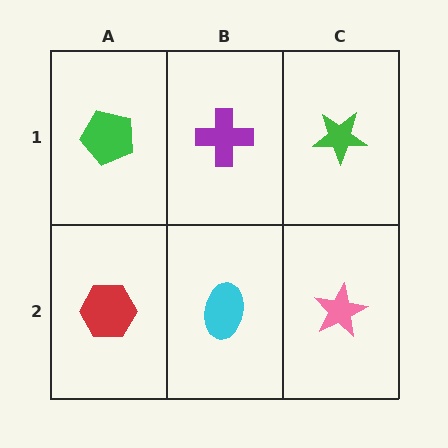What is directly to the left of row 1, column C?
A purple cross.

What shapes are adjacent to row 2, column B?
A purple cross (row 1, column B), a red hexagon (row 2, column A), a pink star (row 2, column C).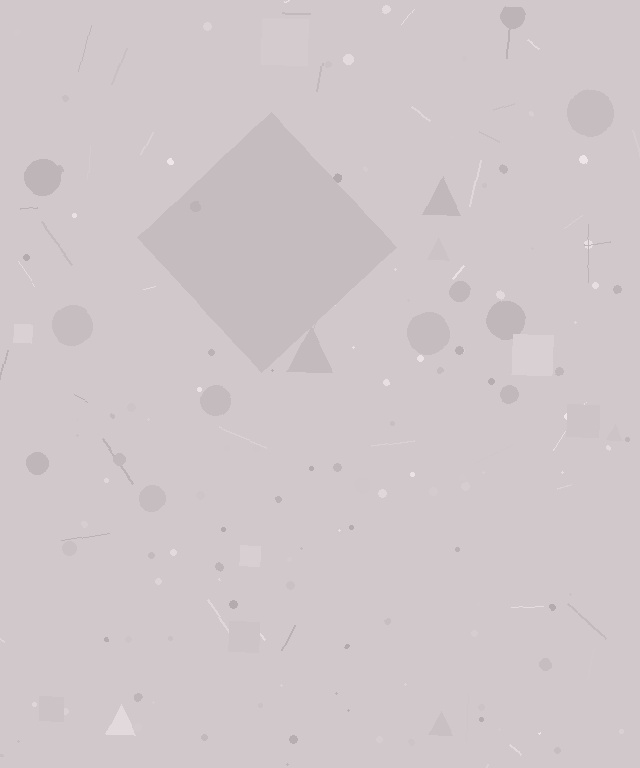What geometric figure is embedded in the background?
A diamond is embedded in the background.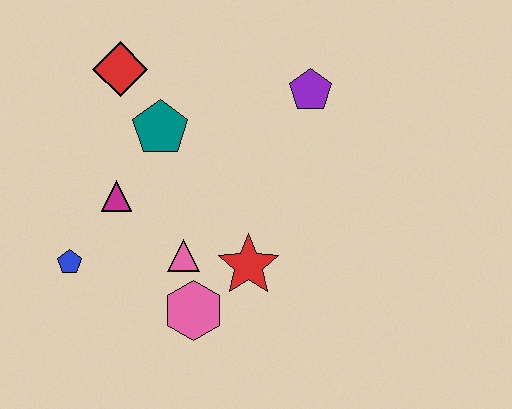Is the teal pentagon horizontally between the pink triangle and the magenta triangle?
Yes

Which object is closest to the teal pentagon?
The red diamond is closest to the teal pentagon.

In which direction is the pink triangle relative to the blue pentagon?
The pink triangle is to the right of the blue pentagon.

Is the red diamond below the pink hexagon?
No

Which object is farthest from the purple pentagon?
The blue pentagon is farthest from the purple pentagon.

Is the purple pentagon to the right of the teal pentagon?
Yes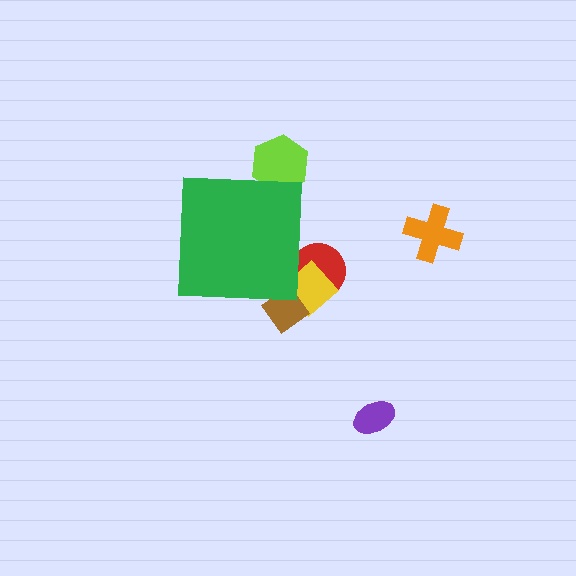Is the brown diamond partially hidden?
Yes, the brown diamond is partially hidden behind the green square.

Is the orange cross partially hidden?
No, the orange cross is fully visible.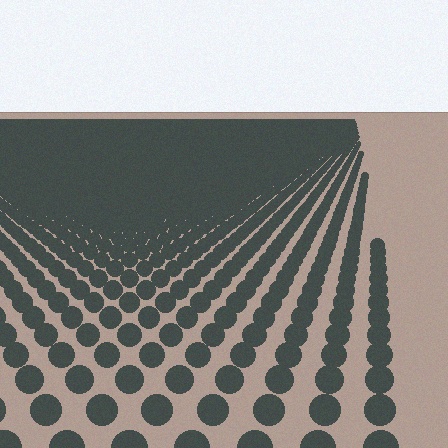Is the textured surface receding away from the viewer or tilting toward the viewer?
The surface is receding away from the viewer. Texture elements get smaller and denser toward the top.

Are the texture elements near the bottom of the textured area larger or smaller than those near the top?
Larger. Near the bottom, elements are closer to the viewer and appear at a bigger on-screen size.